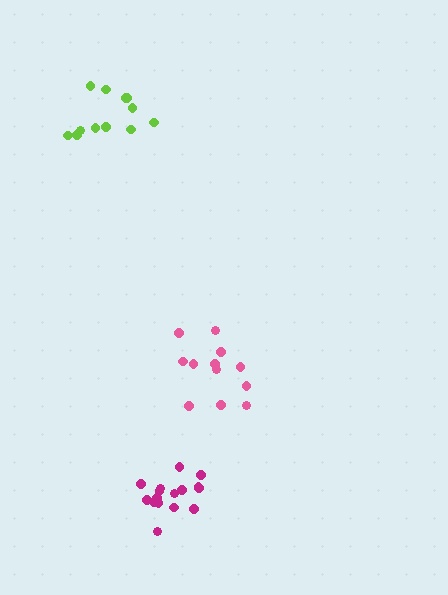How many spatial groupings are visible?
There are 3 spatial groupings.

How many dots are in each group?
Group 1: 16 dots, Group 2: 12 dots, Group 3: 12 dots (40 total).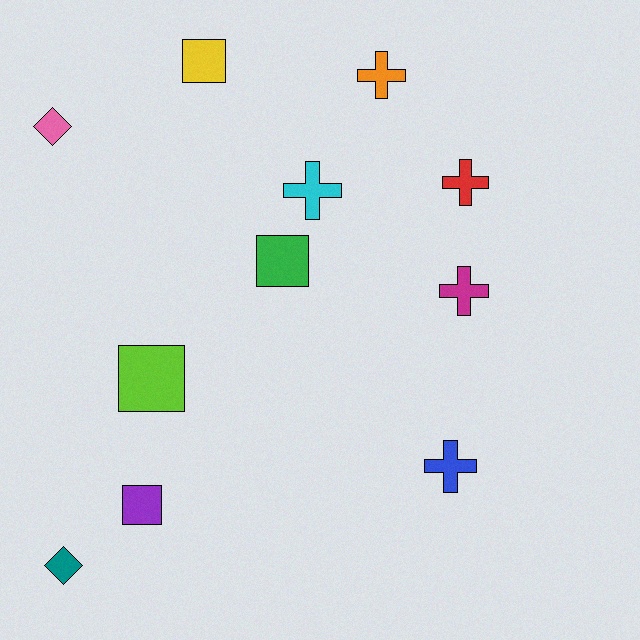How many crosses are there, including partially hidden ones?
There are 5 crosses.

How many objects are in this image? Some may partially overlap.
There are 11 objects.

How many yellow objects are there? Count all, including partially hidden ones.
There is 1 yellow object.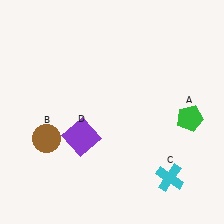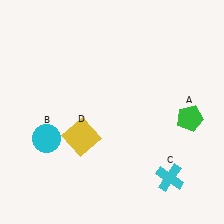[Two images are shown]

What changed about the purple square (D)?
In Image 1, D is purple. In Image 2, it changed to yellow.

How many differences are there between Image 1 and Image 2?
There are 2 differences between the two images.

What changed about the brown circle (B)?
In Image 1, B is brown. In Image 2, it changed to cyan.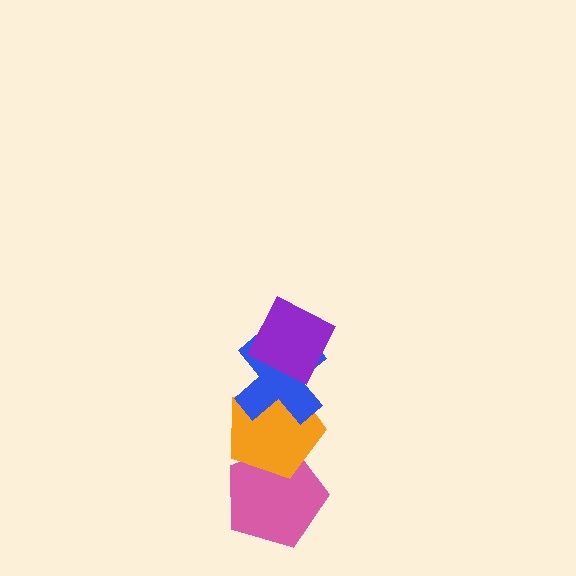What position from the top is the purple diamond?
The purple diamond is 1st from the top.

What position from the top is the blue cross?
The blue cross is 2nd from the top.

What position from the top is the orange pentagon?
The orange pentagon is 3rd from the top.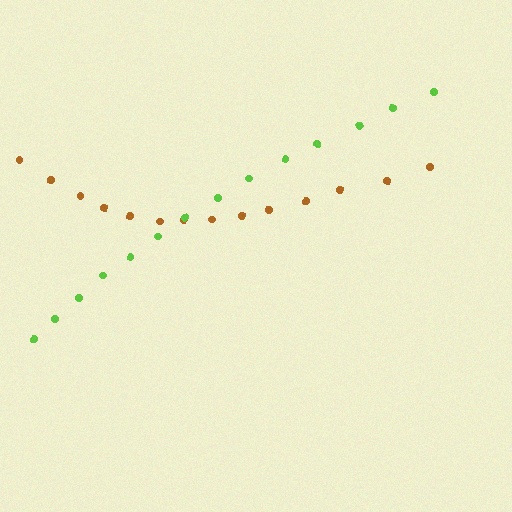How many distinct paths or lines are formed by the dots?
There are 2 distinct paths.